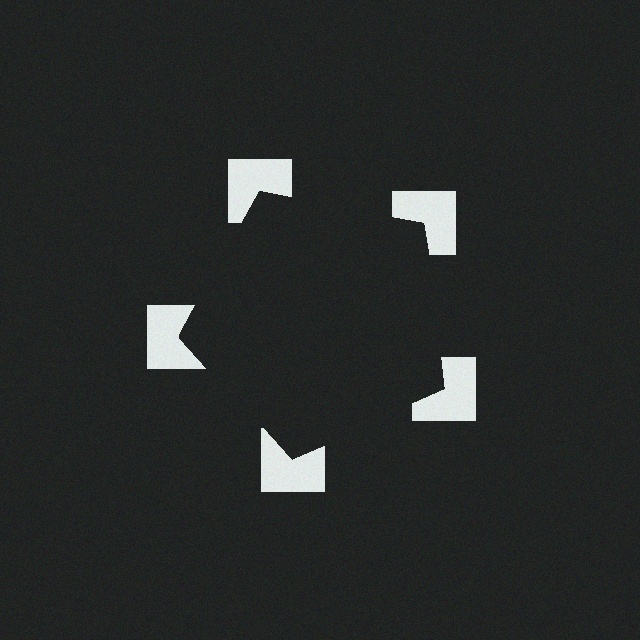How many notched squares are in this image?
There are 5 — one at each vertex of the illusory pentagon.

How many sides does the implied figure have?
5 sides.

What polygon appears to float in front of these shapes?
An illusory pentagon — its edges are inferred from the aligned wedge cuts in the notched squares, not physically drawn.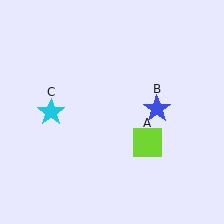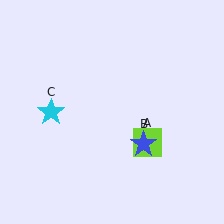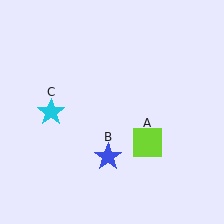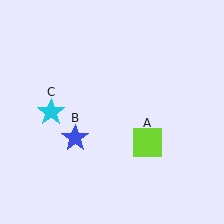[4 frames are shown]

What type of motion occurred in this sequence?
The blue star (object B) rotated clockwise around the center of the scene.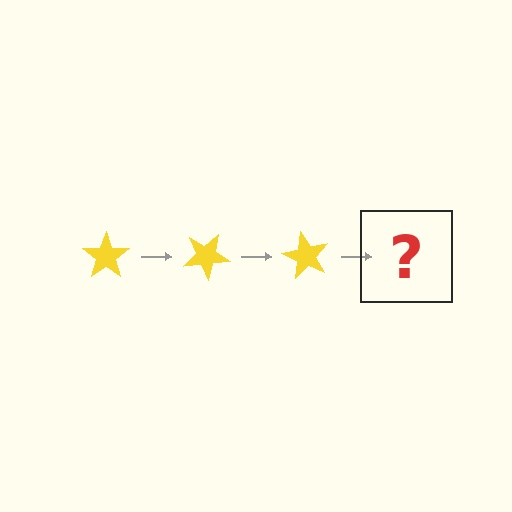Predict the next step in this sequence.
The next step is a yellow star rotated 90 degrees.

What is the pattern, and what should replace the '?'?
The pattern is that the star rotates 30 degrees each step. The '?' should be a yellow star rotated 90 degrees.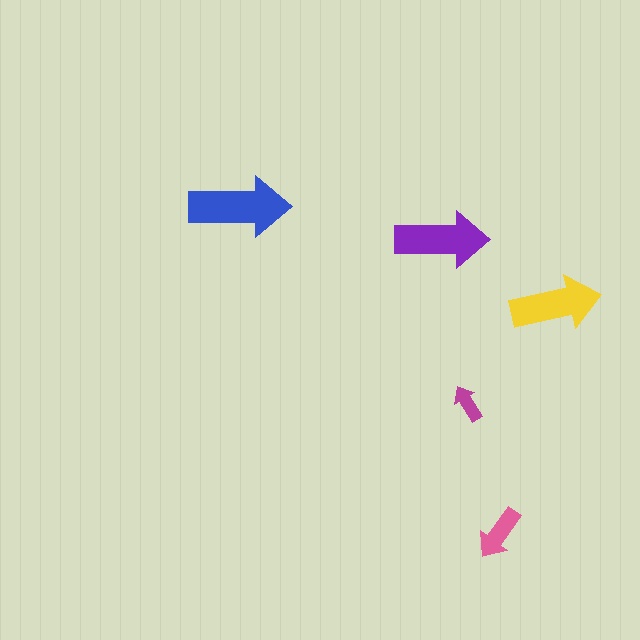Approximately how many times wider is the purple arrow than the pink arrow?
About 1.5 times wider.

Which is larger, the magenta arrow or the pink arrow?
The pink one.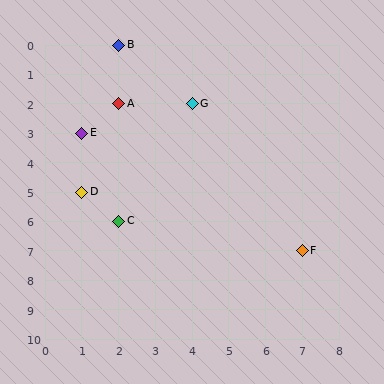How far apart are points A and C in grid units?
Points A and C are 4 rows apart.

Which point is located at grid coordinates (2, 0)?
Point B is at (2, 0).